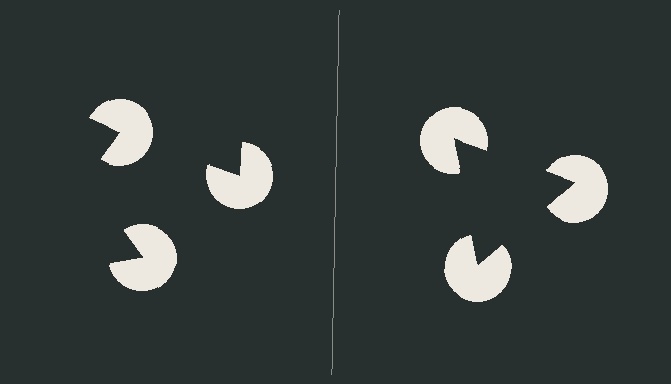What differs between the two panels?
The pac-man discs are positioned identically on both sides; only the wedge orientations differ. On the right they align to a triangle; on the left they are misaligned.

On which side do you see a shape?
An illusory triangle appears on the right side. On the left side the wedge cuts are rotated, so no coherent shape forms.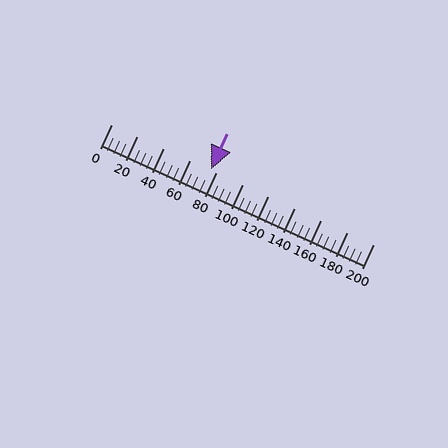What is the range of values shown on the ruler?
The ruler shows values from 0 to 200.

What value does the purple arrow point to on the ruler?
The purple arrow points to approximately 76.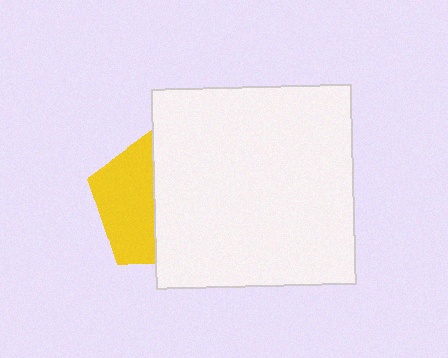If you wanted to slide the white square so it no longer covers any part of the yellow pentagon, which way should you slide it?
Slide it right — that is the most direct way to separate the two shapes.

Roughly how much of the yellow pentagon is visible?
A small part of it is visible (roughly 43%).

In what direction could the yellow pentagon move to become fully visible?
The yellow pentagon could move left. That would shift it out from behind the white square entirely.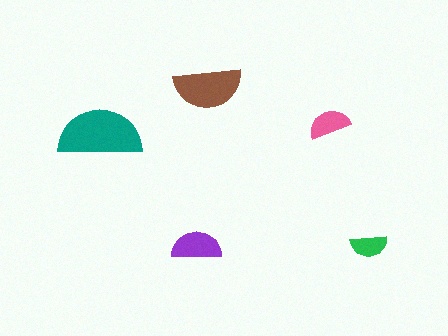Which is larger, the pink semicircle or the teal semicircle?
The teal one.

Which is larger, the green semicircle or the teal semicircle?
The teal one.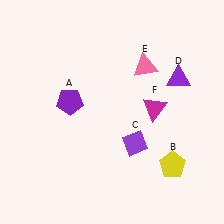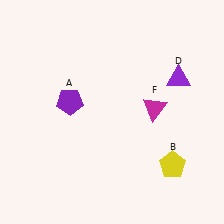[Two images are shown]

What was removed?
The purple diamond (C), the pink triangle (E) were removed in Image 2.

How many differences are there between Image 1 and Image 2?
There are 2 differences between the two images.